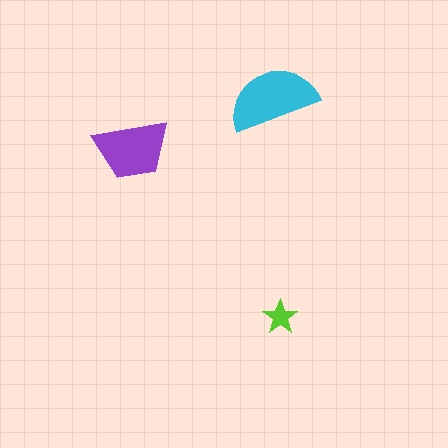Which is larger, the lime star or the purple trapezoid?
The purple trapezoid.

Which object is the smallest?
The lime star.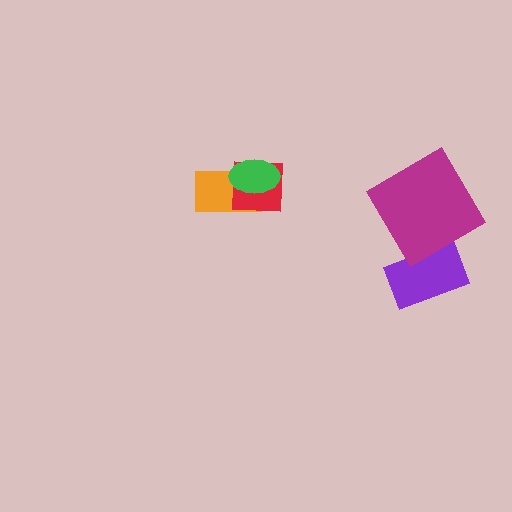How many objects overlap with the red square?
2 objects overlap with the red square.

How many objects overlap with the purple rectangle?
1 object overlaps with the purple rectangle.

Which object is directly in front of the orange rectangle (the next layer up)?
The red square is directly in front of the orange rectangle.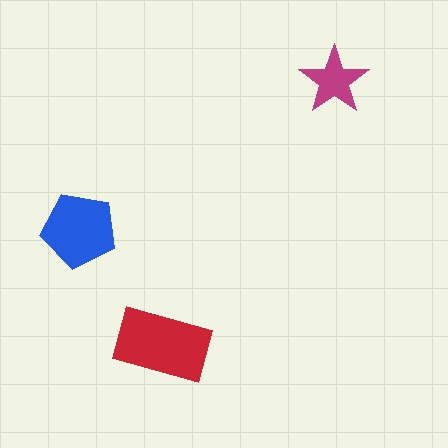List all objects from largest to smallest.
The red rectangle, the blue pentagon, the magenta star.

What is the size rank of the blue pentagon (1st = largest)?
2nd.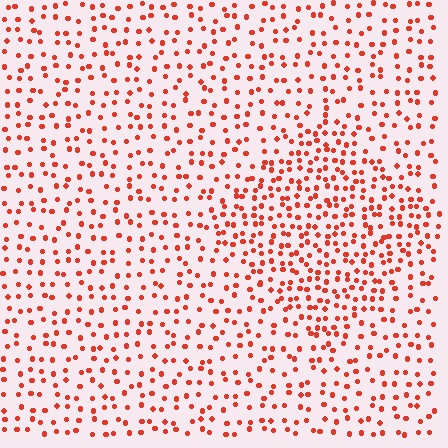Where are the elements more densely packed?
The elements are more densely packed inside the diamond boundary.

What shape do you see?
I see a diamond.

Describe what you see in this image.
The image contains small red elements arranged at two different densities. A diamond-shaped region is visible where the elements are more densely packed than the surrounding area.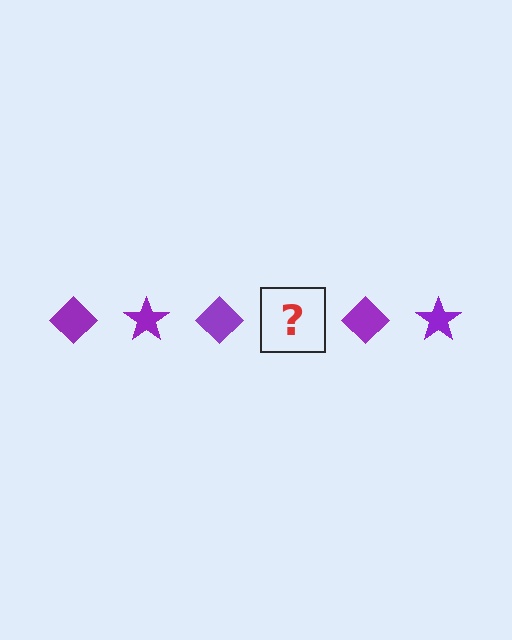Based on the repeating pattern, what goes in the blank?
The blank should be a purple star.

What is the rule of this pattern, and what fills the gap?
The rule is that the pattern cycles through diamond, star shapes in purple. The gap should be filled with a purple star.